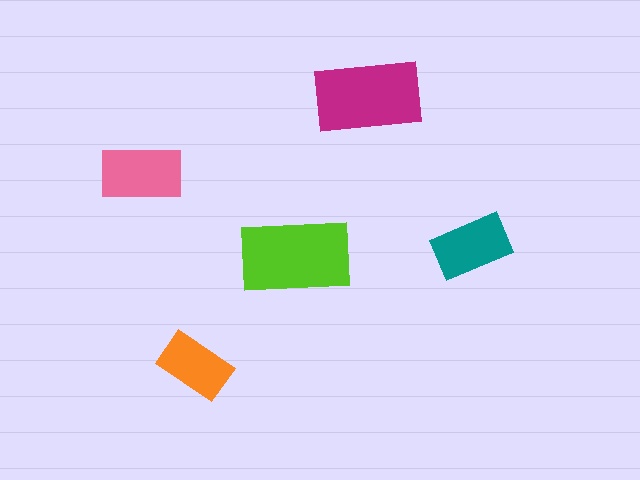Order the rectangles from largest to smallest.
the lime one, the magenta one, the pink one, the teal one, the orange one.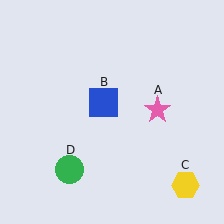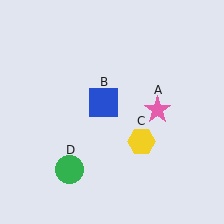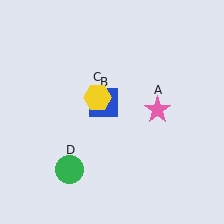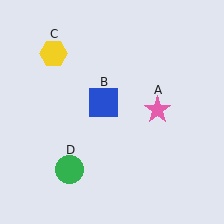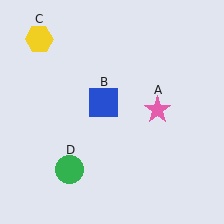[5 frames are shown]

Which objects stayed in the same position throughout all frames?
Pink star (object A) and blue square (object B) and green circle (object D) remained stationary.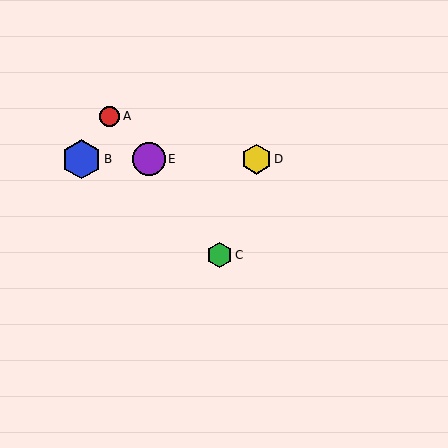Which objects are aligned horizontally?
Objects B, D, E are aligned horizontally.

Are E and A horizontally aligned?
No, E is at y≈159 and A is at y≈116.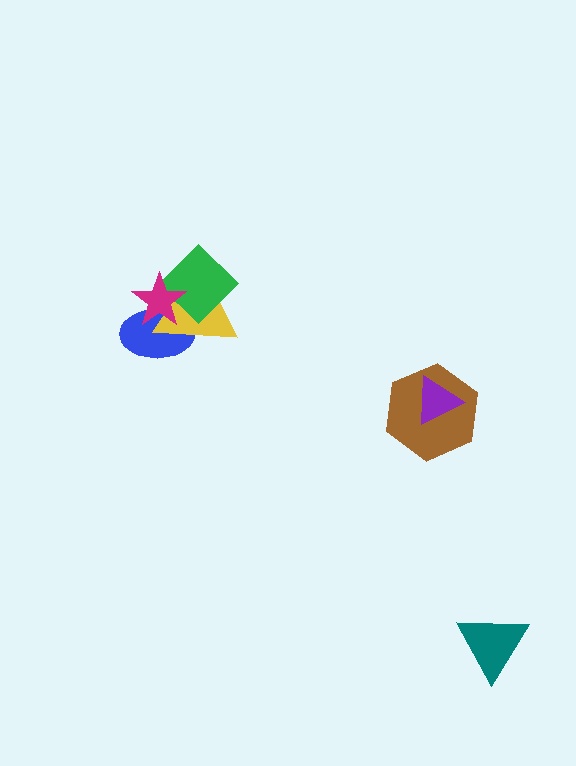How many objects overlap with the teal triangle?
0 objects overlap with the teal triangle.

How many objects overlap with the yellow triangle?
3 objects overlap with the yellow triangle.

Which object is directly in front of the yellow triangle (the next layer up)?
The green diamond is directly in front of the yellow triangle.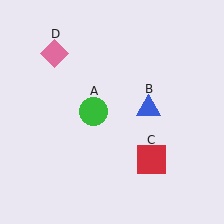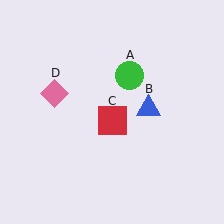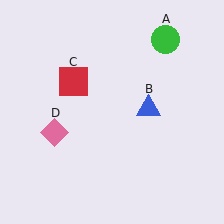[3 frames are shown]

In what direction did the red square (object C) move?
The red square (object C) moved up and to the left.